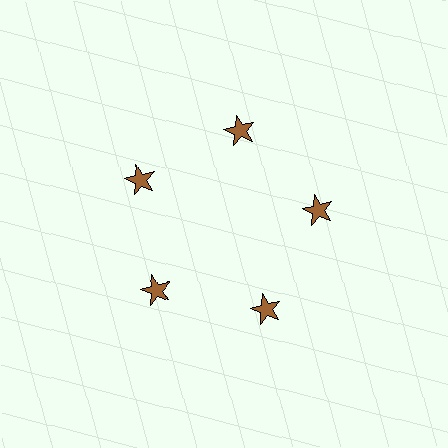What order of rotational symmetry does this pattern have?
This pattern has 5-fold rotational symmetry.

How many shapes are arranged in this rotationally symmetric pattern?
There are 5 shapes, arranged in 5 groups of 1.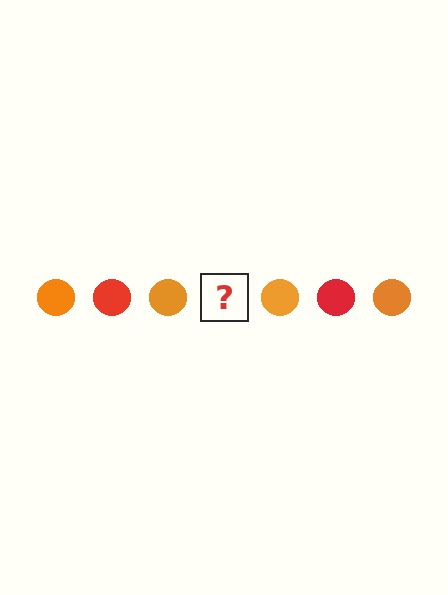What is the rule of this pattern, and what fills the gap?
The rule is that the pattern cycles through orange, red circles. The gap should be filled with a red circle.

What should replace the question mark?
The question mark should be replaced with a red circle.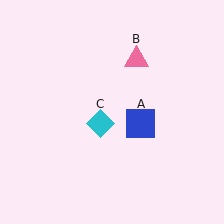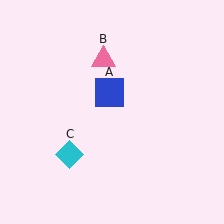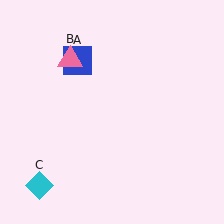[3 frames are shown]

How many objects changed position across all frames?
3 objects changed position: blue square (object A), pink triangle (object B), cyan diamond (object C).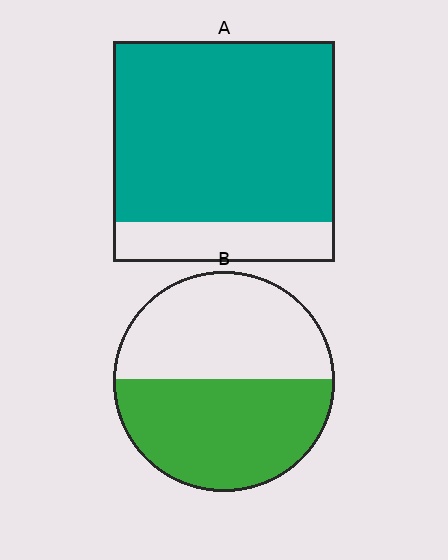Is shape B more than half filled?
Roughly half.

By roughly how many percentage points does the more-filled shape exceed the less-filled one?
By roughly 30 percentage points (A over B).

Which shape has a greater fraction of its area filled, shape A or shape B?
Shape A.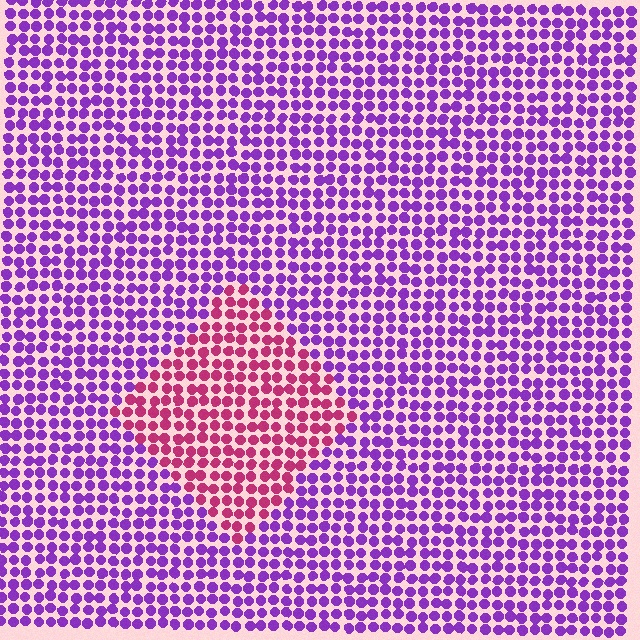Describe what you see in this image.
The image is filled with small purple elements in a uniform arrangement. A diamond-shaped region is visible where the elements are tinted to a slightly different hue, forming a subtle color boundary.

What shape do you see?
I see a diamond.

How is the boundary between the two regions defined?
The boundary is defined purely by a slight shift in hue (about 54 degrees). Spacing, size, and orientation are identical on both sides.